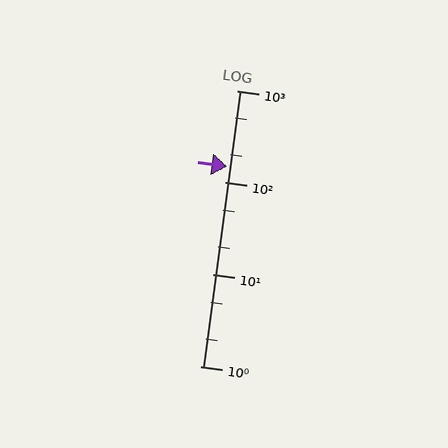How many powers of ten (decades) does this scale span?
The scale spans 3 decades, from 1 to 1000.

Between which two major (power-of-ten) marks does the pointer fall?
The pointer is between 100 and 1000.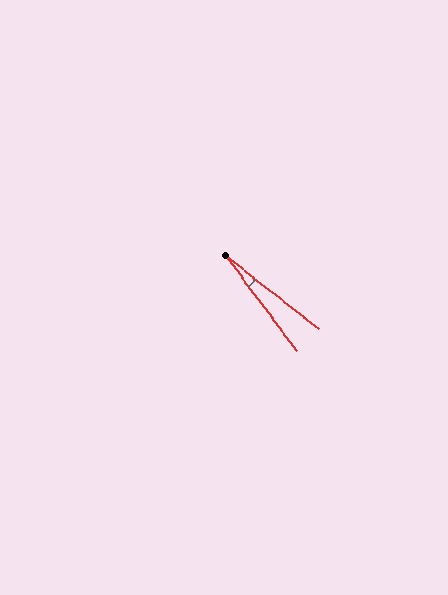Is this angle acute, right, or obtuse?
It is acute.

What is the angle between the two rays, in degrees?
Approximately 15 degrees.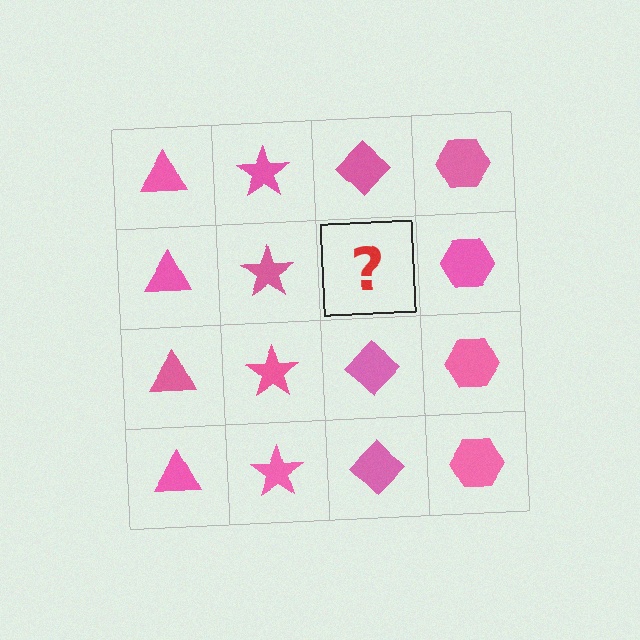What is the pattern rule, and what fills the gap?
The rule is that each column has a consistent shape. The gap should be filled with a pink diamond.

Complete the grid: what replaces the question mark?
The question mark should be replaced with a pink diamond.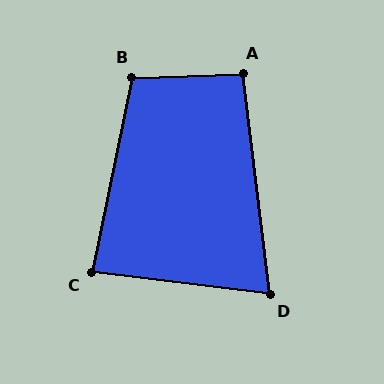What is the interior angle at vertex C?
Approximately 85 degrees (approximately right).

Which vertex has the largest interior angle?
B, at approximately 104 degrees.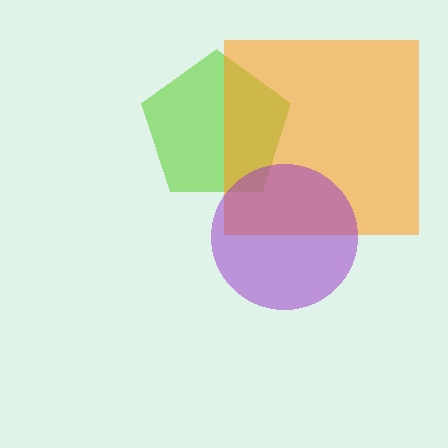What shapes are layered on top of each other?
The layered shapes are: a lime pentagon, an orange square, a purple circle.